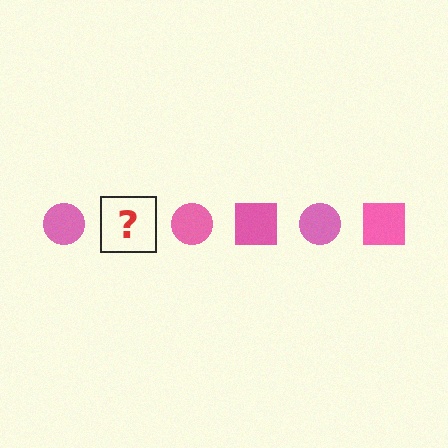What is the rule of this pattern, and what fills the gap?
The rule is that the pattern cycles through circle, square shapes in pink. The gap should be filled with a pink square.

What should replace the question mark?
The question mark should be replaced with a pink square.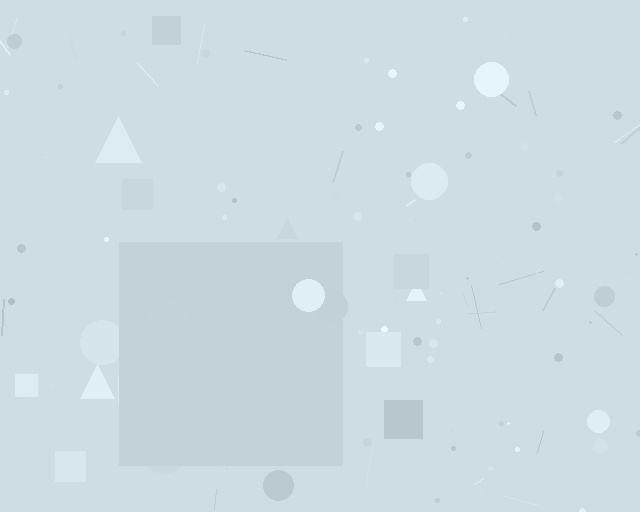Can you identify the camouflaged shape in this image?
The camouflaged shape is a square.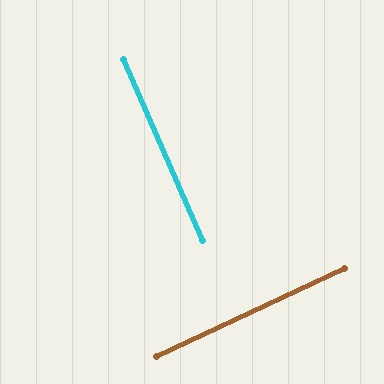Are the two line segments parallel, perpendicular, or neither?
Perpendicular — they meet at approximately 88°.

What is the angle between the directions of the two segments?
Approximately 88 degrees.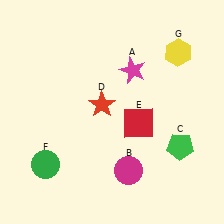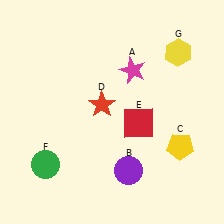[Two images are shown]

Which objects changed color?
B changed from magenta to purple. C changed from green to yellow.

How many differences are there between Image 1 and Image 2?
There are 2 differences between the two images.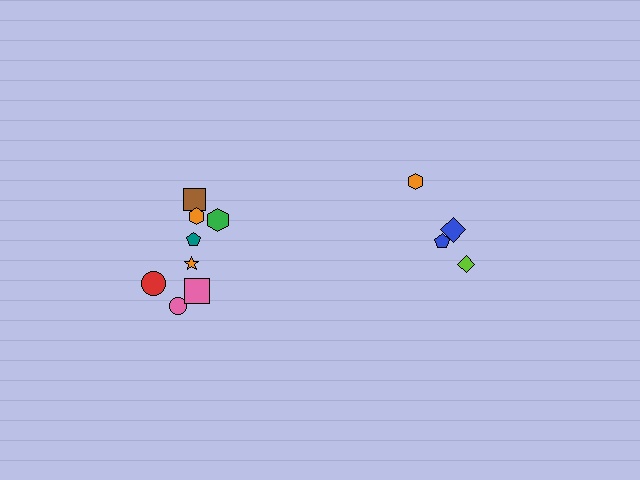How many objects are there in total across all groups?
There are 12 objects.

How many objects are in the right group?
There are 4 objects.